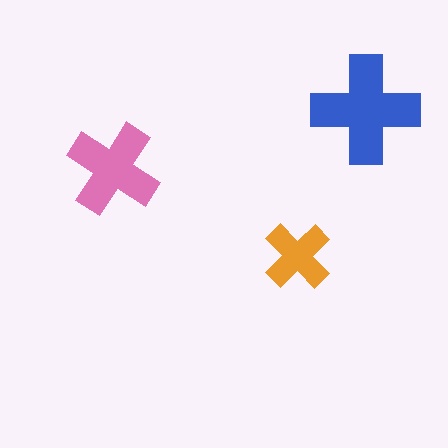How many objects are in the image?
There are 3 objects in the image.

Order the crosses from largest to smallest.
the blue one, the pink one, the orange one.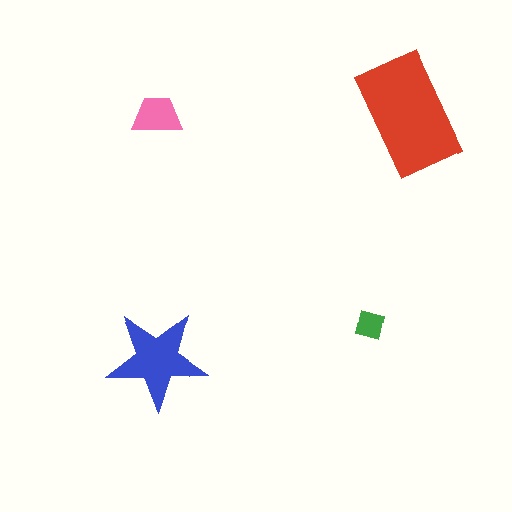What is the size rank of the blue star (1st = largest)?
2nd.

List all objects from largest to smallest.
The red rectangle, the blue star, the pink trapezoid, the green square.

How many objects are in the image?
There are 4 objects in the image.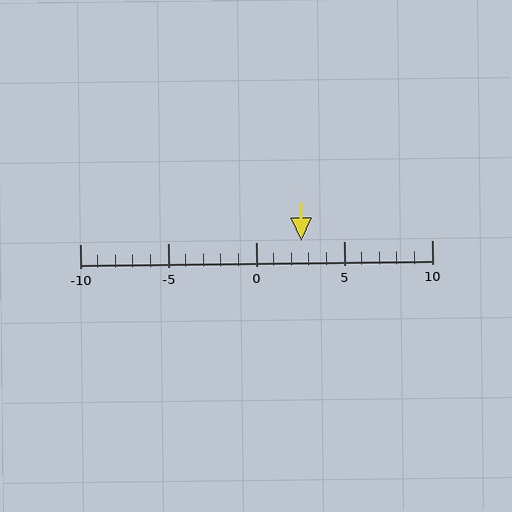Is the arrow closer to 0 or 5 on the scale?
The arrow is closer to 5.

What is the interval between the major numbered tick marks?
The major tick marks are spaced 5 units apart.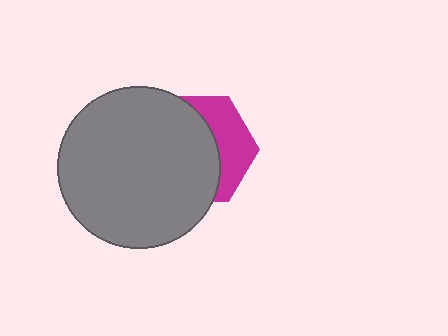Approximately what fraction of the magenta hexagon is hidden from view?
Roughly 64% of the magenta hexagon is hidden behind the gray circle.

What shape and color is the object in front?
The object in front is a gray circle.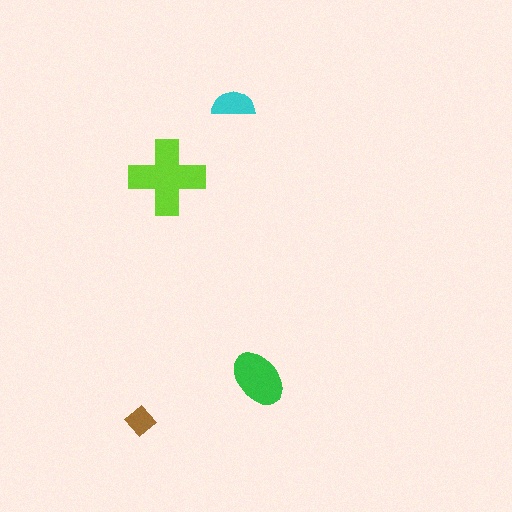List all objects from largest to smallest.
The lime cross, the green ellipse, the cyan semicircle, the brown diamond.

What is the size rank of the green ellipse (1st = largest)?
2nd.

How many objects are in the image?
There are 4 objects in the image.